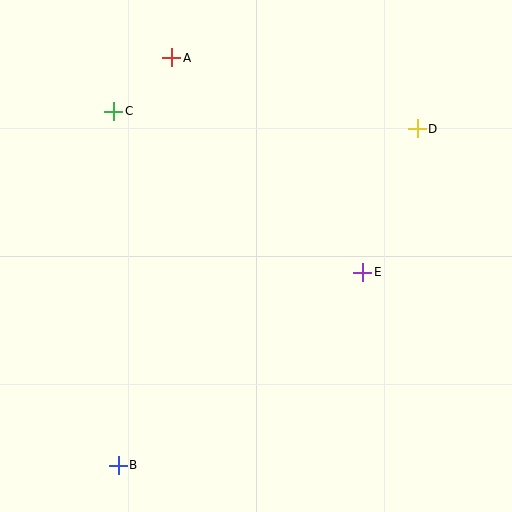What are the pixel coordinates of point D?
Point D is at (417, 129).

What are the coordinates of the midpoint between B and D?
The midpoint between B and D is at (268, 297).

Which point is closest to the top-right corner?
Point D is closest to the top-right corner.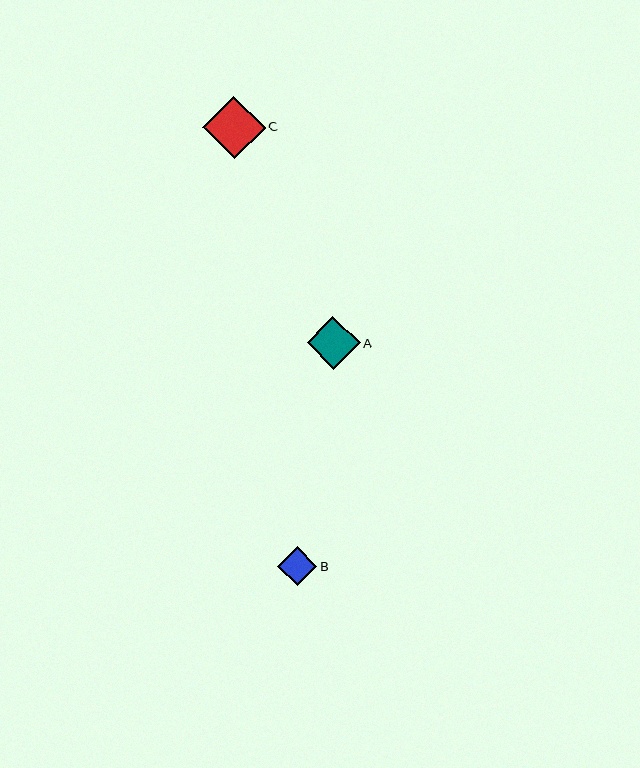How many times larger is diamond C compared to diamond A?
Diamond C is approximately 1.2 times the size of diamond A.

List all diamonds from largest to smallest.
From largest to smallest: C, A, B.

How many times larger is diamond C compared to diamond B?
Diamond C is approximately 1.6 times the size of diamond B.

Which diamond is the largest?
Diamond C is the largest with a size of approximately 63 pixels.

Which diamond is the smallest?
Diamond B is the smallest with a size of approximately 39 pixels.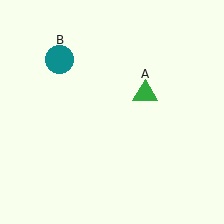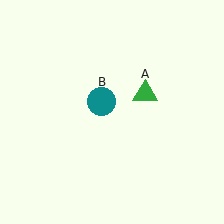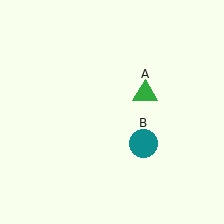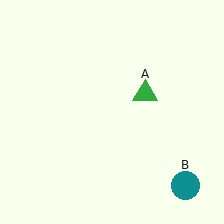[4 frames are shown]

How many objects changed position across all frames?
1 object changed position: teal circle (object B).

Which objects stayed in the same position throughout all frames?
Green triangle (object A) remained stationary.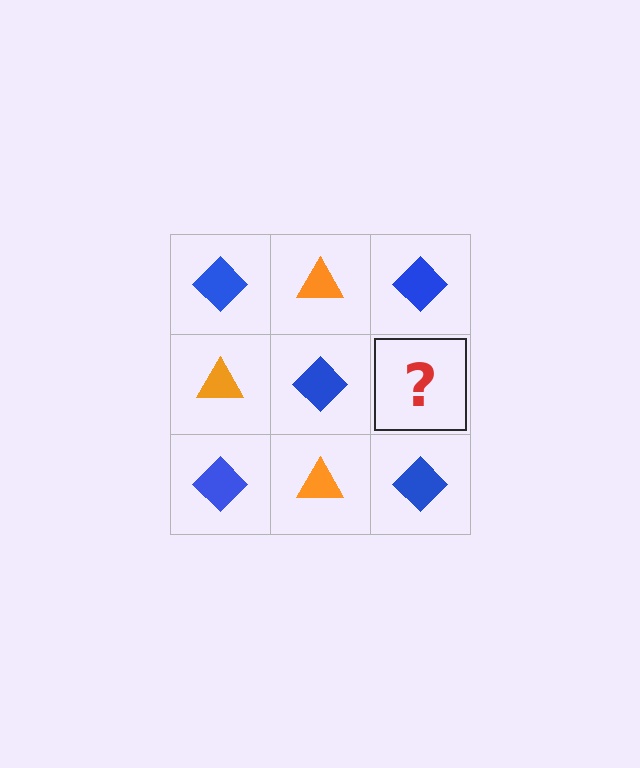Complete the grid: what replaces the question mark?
The question mark should be replaced with an orange triangle.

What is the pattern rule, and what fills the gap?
The rule is that it alternates blue diamond and orange triangle in a checkerboard pattern. The gap should be filled with an orange triangle.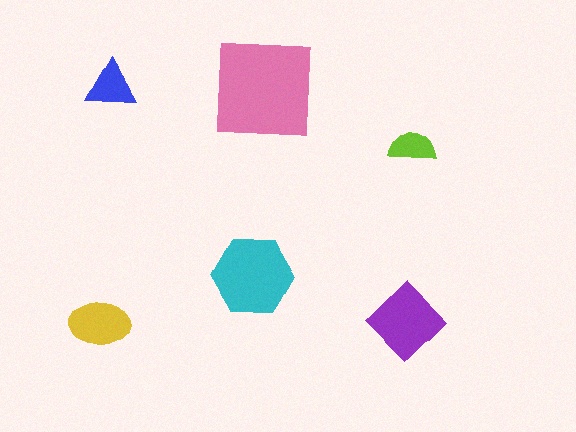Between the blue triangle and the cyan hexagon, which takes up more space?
The cyan hexagon.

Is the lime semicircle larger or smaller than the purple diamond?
Smaller.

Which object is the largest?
The pink square.